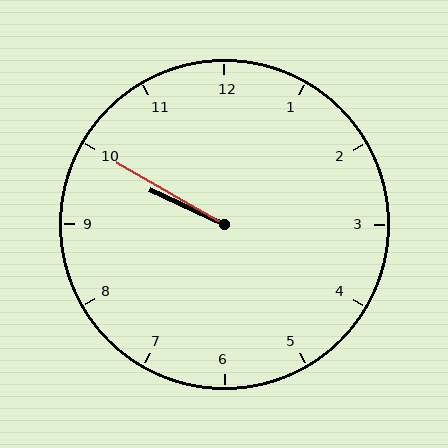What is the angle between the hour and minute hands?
Approximately 5 degrees.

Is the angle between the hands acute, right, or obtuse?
It is acute.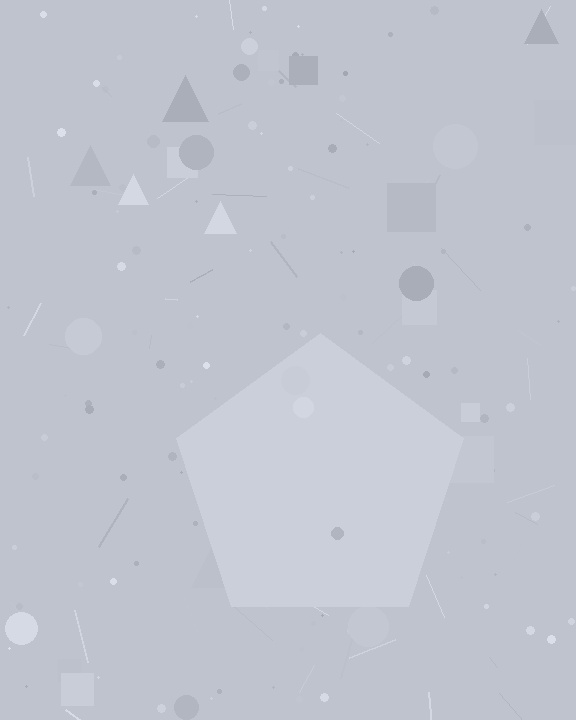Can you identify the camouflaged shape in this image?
The camouflaged shape is a pentagon.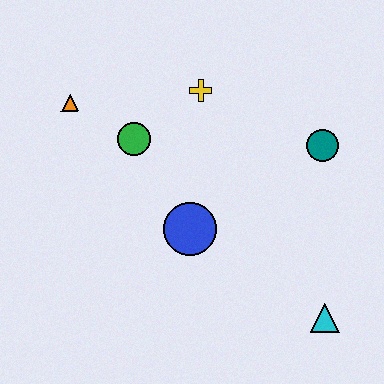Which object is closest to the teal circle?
The yellow cross is closest to the teal circle.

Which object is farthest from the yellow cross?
The cyan triangle is farthest from the yellow cross.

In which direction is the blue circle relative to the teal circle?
The blue circle is to the left of the teal circle.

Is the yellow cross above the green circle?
Yes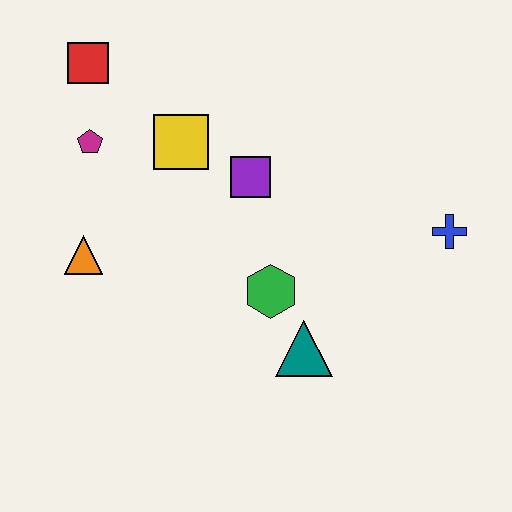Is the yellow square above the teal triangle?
Yes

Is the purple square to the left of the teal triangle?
Yes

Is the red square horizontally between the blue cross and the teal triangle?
No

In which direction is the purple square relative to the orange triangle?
The purple square is to the right of the orange triangle.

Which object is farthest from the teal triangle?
The red square is farthest from the teal triangle.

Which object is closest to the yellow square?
The purple square is closest to the yellow square.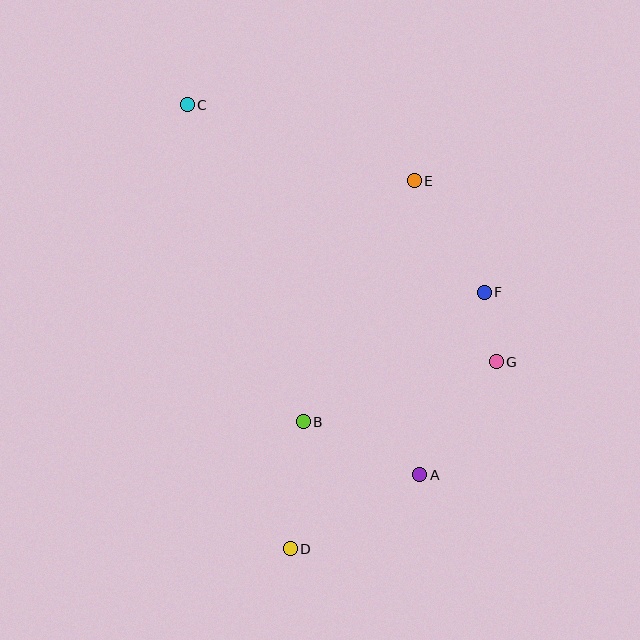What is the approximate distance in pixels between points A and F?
The distance between A and F is approximately 194 pixels.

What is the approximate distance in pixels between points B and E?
The distance between B and E is approximately 265 pixels.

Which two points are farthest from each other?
Points C and D are farthest from each other.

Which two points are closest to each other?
Points F and G are closest to each other.